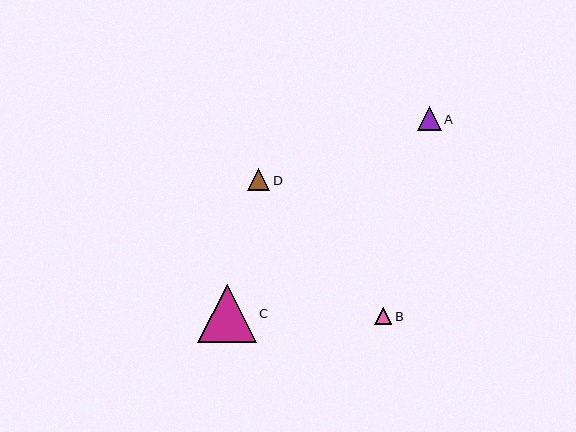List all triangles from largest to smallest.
From largest to smallest: C, A, D, B.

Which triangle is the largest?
Triangle C is the largest with a size of approximately 58 pixels.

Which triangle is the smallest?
Triangle B is the smallest with a size of approximately 17 pixels.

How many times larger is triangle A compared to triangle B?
Triangle A is approximately 1.4 times the size of triangle B.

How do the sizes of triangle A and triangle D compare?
Triangle A and triangle D are approximately the same size.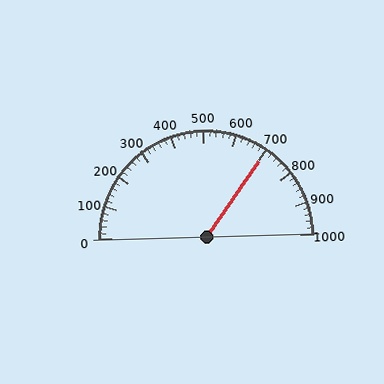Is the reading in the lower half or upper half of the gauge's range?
The reading is in the upper half of the range (0 to 1000).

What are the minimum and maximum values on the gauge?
The gauge ranges from 0 to 1000.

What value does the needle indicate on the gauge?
The needle indicates approximately 700.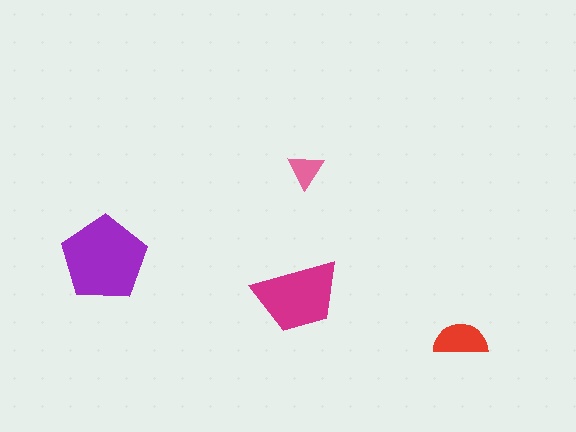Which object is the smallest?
The pink triangle.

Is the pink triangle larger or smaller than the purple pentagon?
Smaller.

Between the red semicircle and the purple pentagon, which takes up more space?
The purple pentagon.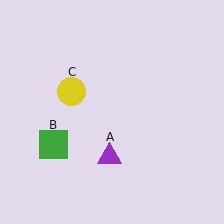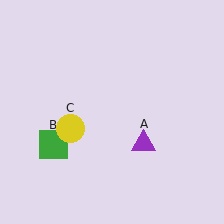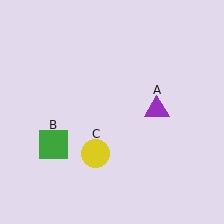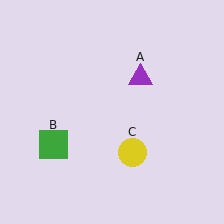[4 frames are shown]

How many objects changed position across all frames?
2 objects changed position: purple triangle (object A), yellow circle (object C).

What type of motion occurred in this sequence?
The purple triangle (object A), yellow circle (object C) rotated counterclockwise around the center of the scene.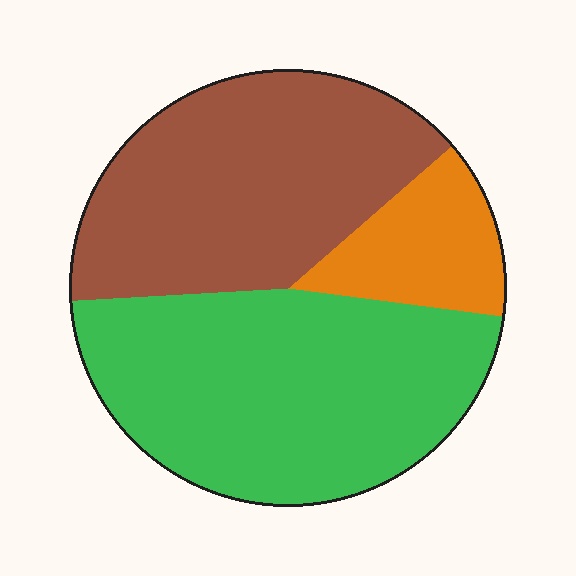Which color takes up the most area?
Green, at roughly 45%.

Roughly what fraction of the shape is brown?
Brown takes up about two fifths (2/5) of the shape.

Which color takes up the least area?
Orange, at roughly 15%.